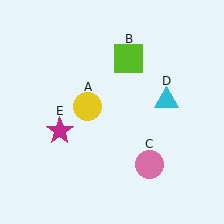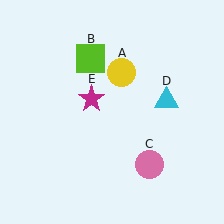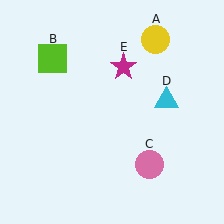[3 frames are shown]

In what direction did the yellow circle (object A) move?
The yellow circle (object A) moved up and to the right.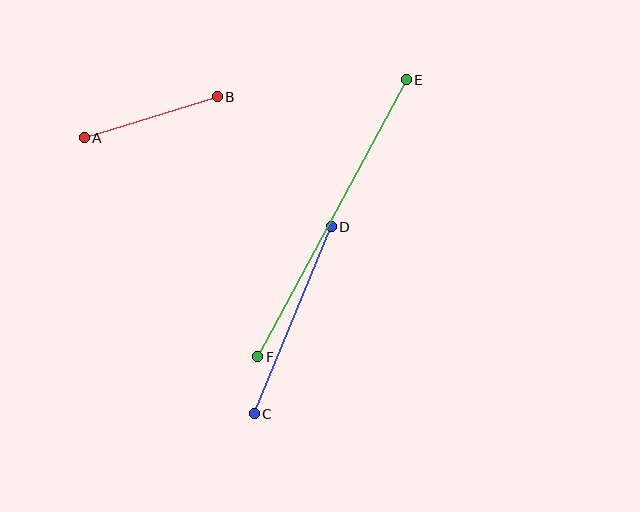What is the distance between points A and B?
The distance is approximately 139 pixels.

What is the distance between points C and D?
The distance is approximately 202 pixels.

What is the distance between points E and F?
The distance is approximately 314 pixels.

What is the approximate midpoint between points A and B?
The midpoint is at approximately (151, 117) pixels.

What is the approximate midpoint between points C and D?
The midpoint is at approximately (293, 320) pixels.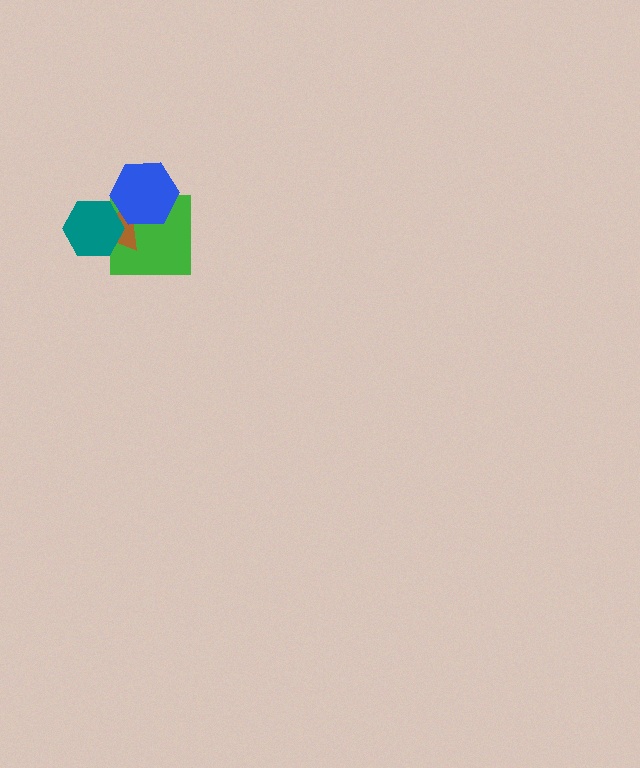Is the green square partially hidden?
Yes, it is partially covered by another shape.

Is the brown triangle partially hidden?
Yes, it is partially covered by another shape.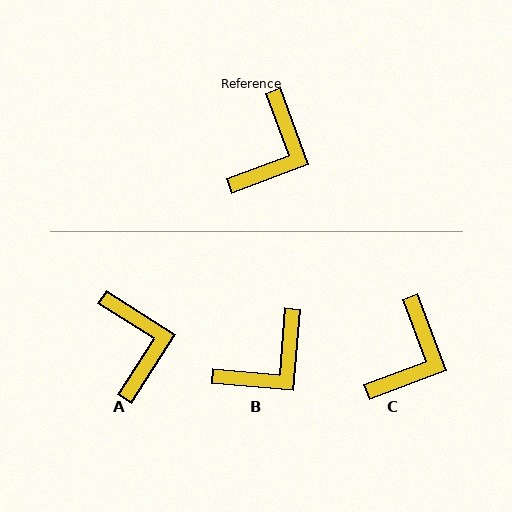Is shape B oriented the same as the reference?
No, it is off by about 25 degrees.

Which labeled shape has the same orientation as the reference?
C.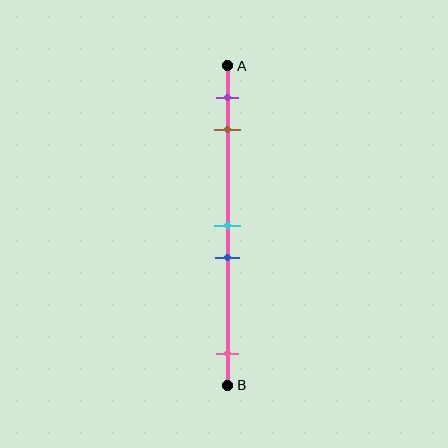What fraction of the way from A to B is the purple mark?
The purple mark is approximately 10% (0.1) of the way from A to B.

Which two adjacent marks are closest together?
The cyan and blue marks are the closest adjacent pair.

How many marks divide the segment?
There are 5 marks dividing the segment.